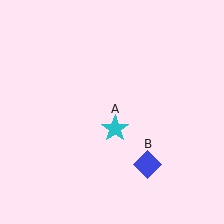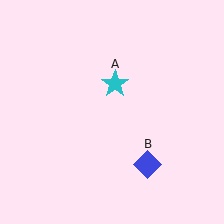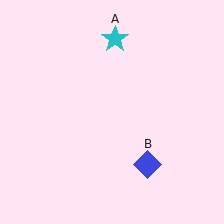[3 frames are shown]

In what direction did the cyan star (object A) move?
The cyan star (object A) moved up.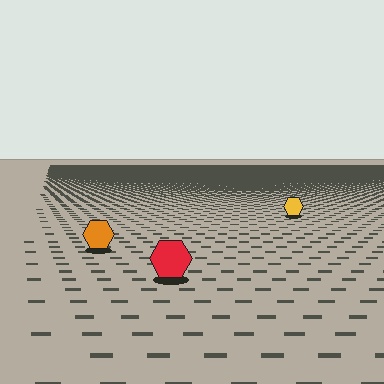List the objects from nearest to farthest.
From nearest to farthest: the red hexagon, the orange hexagon, the yellow hexagon.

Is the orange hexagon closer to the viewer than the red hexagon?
No. The red hexagon is closer — you can tell from the texture gradient: the ground texture is coarser near it.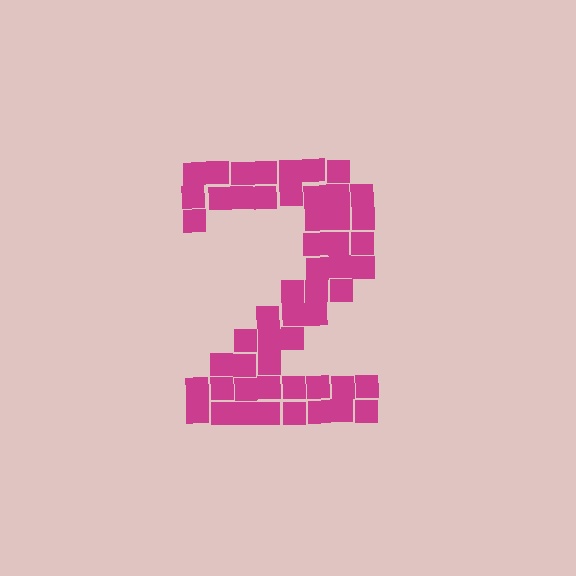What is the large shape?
The large shape is the digit 2.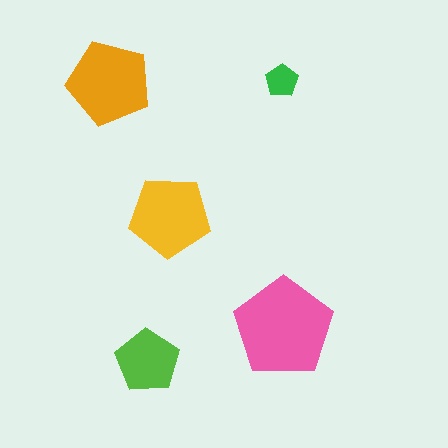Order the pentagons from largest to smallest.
the pink one, the orange one, the yellow one, the lime one, the green one.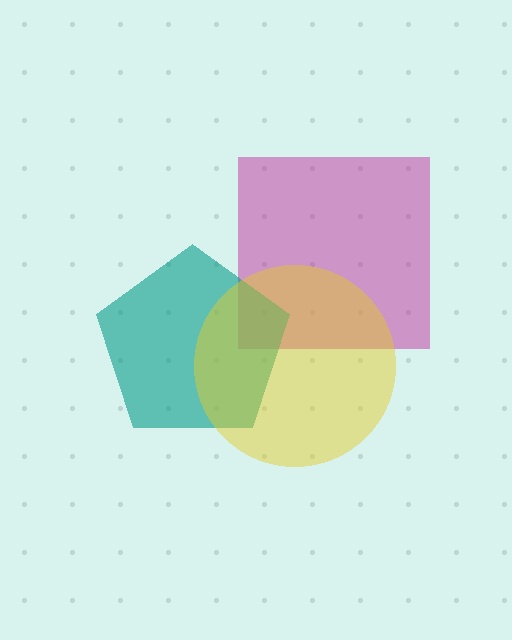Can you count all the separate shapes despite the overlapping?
Yes, there are 3 separate shapes.